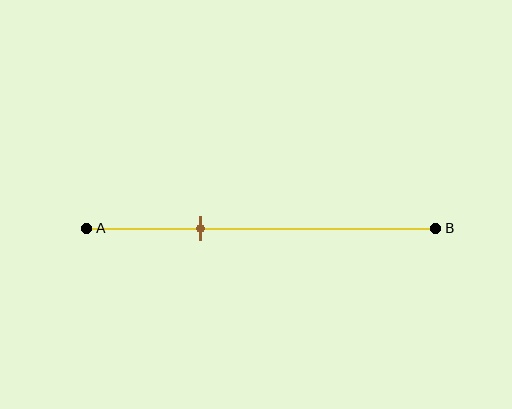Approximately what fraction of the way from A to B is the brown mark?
The brown mark is approximately 30% of the way from A to B.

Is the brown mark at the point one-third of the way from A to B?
Yes, the mark is approximately at the one-third point.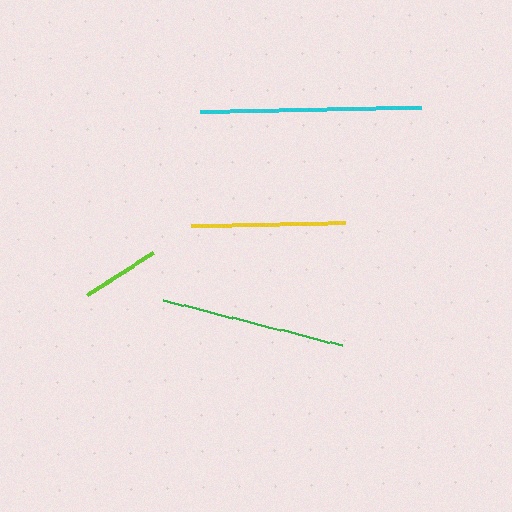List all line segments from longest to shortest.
From longest to shortest: cyan, green, yellow, lime.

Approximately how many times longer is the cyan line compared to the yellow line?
The cyan line is approximately 1.4 times the length of the yellow line.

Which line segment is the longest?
The cyan line is the longest at approximately 221 pixels.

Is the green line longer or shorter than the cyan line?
The cyan line is longer than the green line.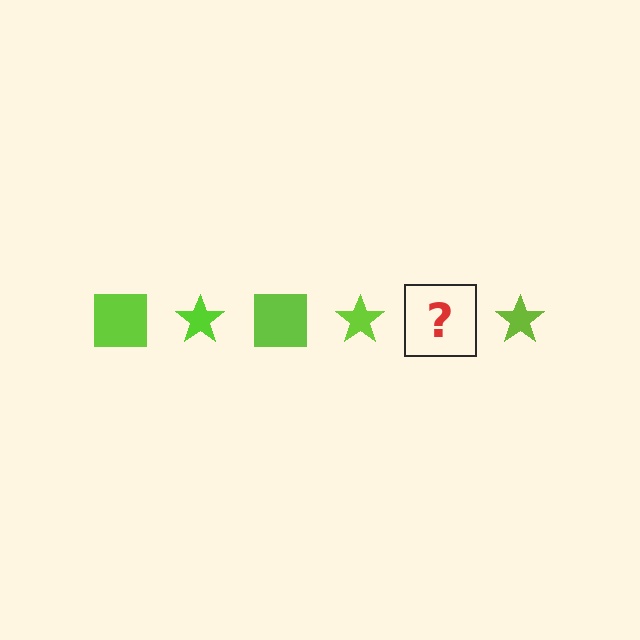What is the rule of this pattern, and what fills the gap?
The rule is that the pattern cycles through square, star shapes in lime. The gap should be filled with a lime square.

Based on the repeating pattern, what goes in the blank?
The blank should be a lime square.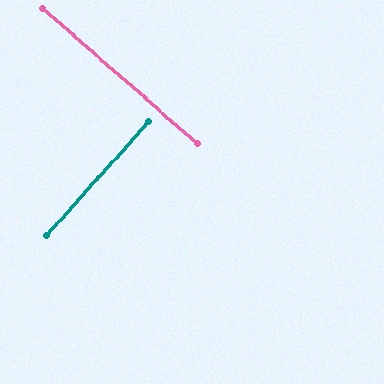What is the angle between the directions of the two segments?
Approximately 89 degrees.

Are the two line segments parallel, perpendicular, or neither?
Perpendicular — they meet at approximately 89°.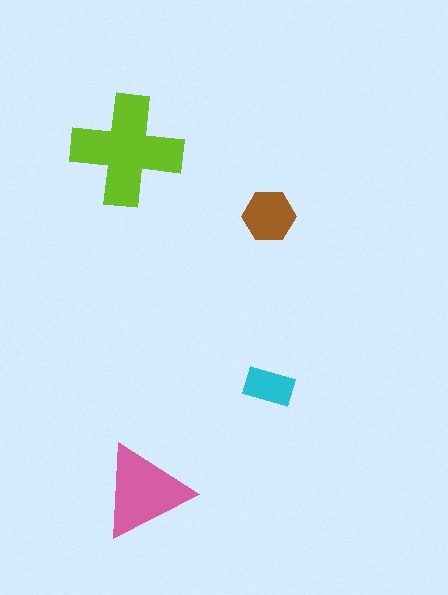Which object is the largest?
The lime cross.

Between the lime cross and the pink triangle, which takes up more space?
The lime cross.